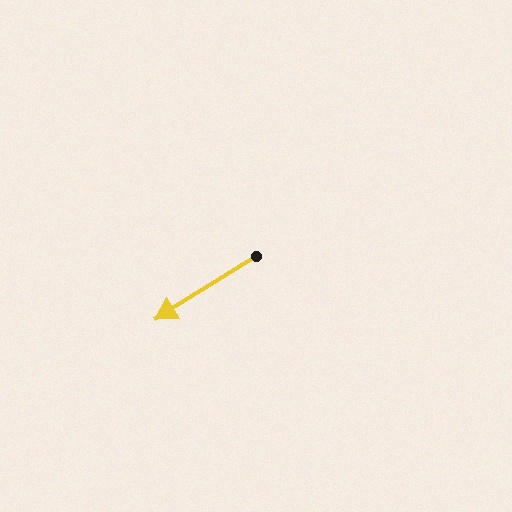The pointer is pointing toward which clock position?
Roughly 8 o'clock.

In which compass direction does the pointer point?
Southwest.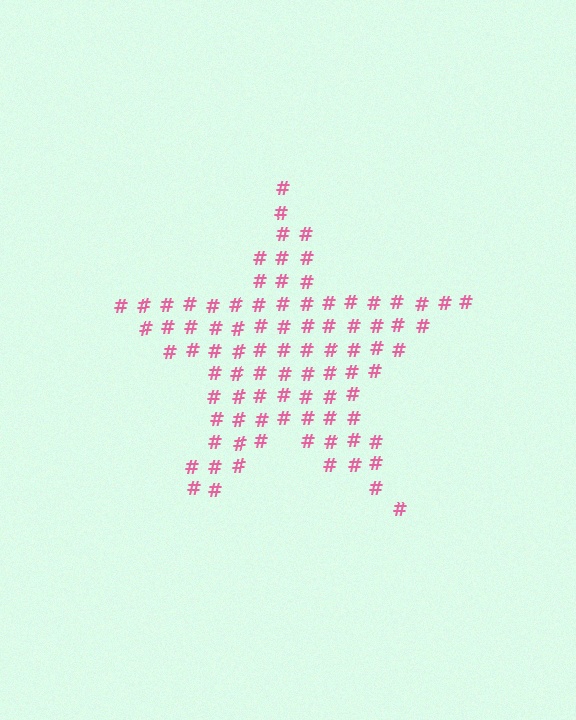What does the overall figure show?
The overall figure shows a star.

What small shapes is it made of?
It is made of small hash symbols.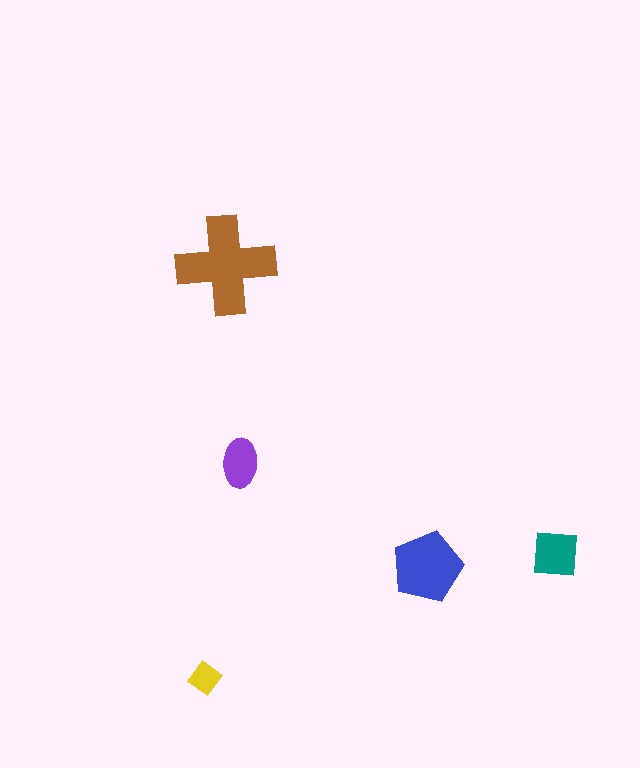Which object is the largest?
The brown cross.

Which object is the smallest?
The yellow diamond.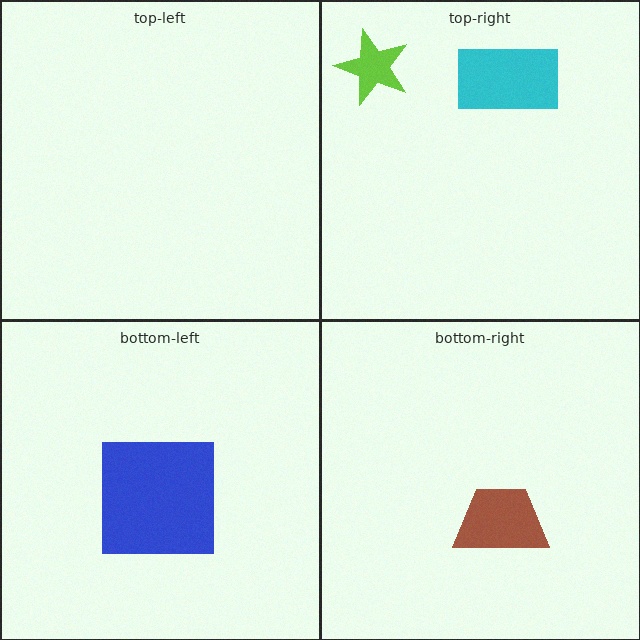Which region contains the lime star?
The top-right region.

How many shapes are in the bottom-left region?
1.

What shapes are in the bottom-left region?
The blue square.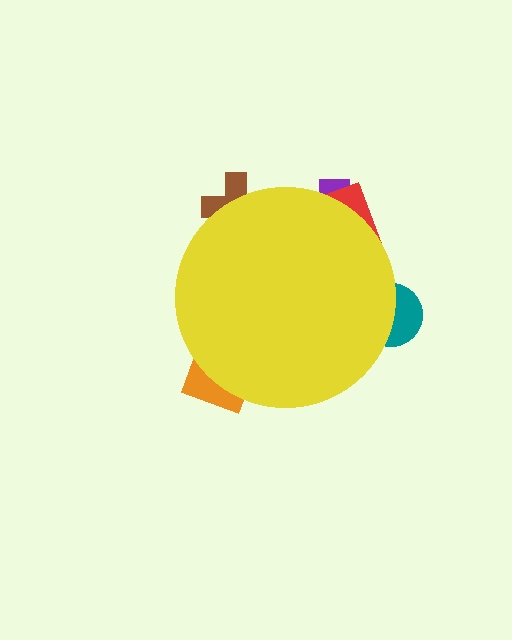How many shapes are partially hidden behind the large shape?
5 shapes are partially hidden.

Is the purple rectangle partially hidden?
Yes, the purple rectangle is partially hidden behind the yellow circle.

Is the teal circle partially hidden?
Yes, the teal circle is partially hidden behind the yellow circle.